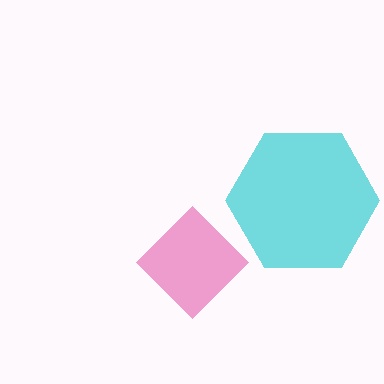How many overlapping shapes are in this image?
There are 2 overlapping shapes in the image.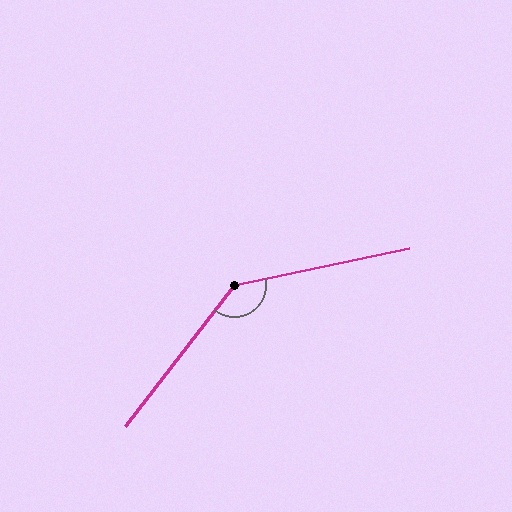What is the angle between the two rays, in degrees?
Approximately 140 degrees.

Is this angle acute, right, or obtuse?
It is obtuse.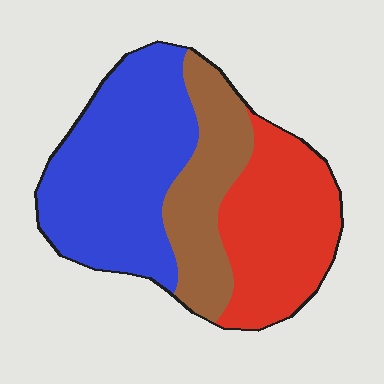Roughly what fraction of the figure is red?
Red covers about 30% of the figure.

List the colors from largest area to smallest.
From largest to smallest: blue, red, brown.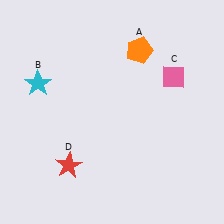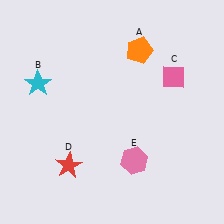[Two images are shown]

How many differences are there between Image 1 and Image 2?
There is 1 difference between the two images.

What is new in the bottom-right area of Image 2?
A pink hexagon (E) was added in the bottom-right area of Image 2.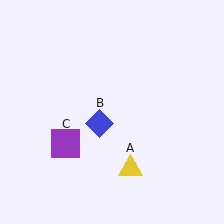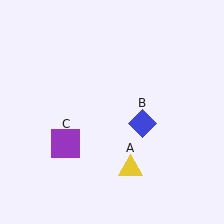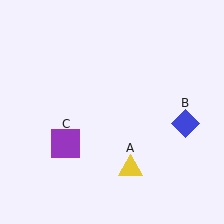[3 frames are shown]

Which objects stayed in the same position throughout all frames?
Yellow triangle (object A) and purple square (object C) remained stationary.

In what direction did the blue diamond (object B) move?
The blue diamond (object B) moved right.